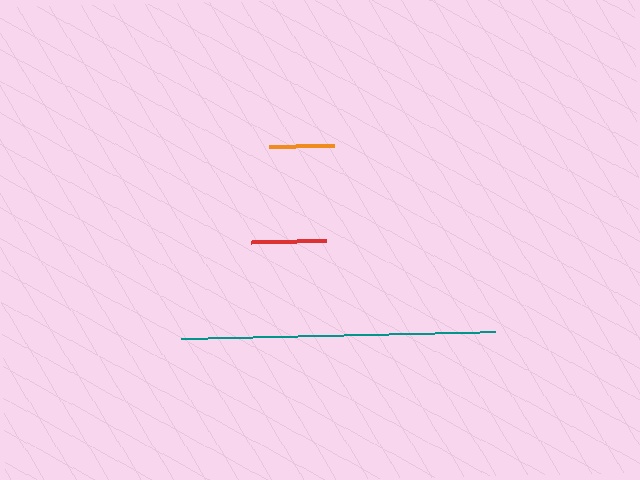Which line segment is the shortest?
The orange line is the shortest at approximately 65 pixels.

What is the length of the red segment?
The red segment is approximately 75 pixels long.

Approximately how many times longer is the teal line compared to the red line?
The teal line is approximately 4.2 times the length of the red line.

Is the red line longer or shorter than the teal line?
The teal line is longer than the red line.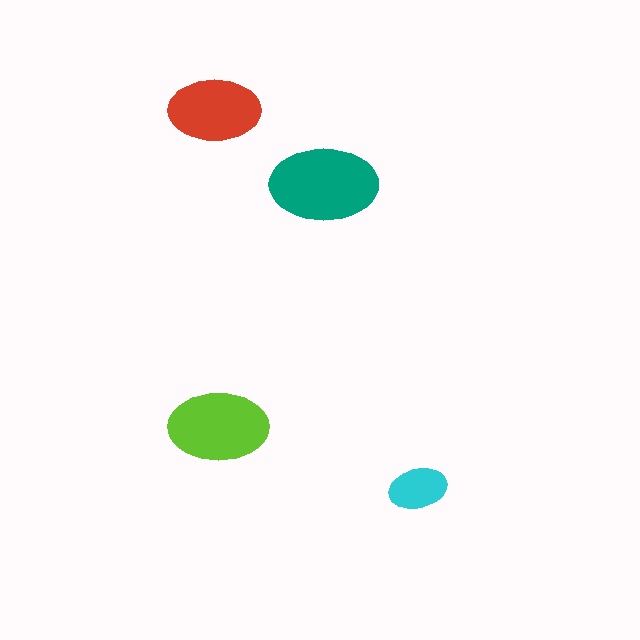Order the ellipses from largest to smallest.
the teal one, the lime one, the red one, the cyan one.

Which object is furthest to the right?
The cyan ellipse is rightmost.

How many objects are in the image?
There are 4 objects in the image.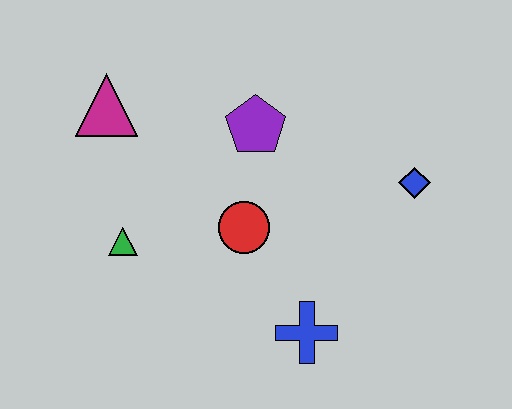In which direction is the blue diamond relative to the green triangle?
The blue diamond is to the right of the green triangle.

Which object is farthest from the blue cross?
The magenta triangle is farthest from the blue cross.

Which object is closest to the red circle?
The purple pentagon is closest to the red circle.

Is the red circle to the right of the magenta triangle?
Yes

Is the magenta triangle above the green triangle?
Yes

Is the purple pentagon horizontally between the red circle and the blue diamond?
Yes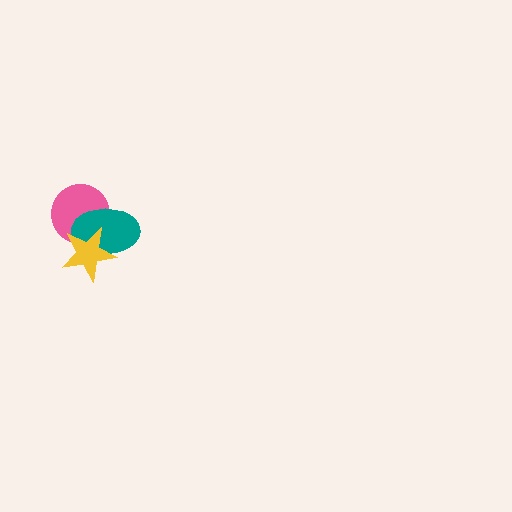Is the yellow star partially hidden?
No, no other shape covers it.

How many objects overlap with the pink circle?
2 objects overlap with the pink circle.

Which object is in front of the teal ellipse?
The yellow star is in front of the teal ellipse.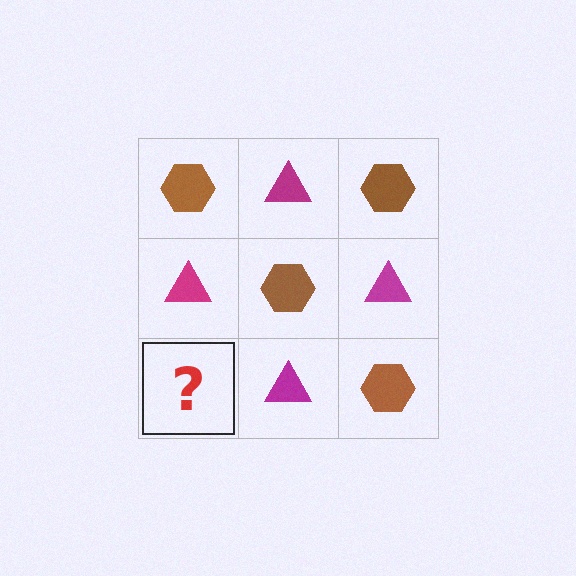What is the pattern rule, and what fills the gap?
The rule is that it alternates brown hexagon and magenta triangle in a checkerboard pattern. The gap should be filled with a brown hexagon.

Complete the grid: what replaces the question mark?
The question mark should be replaced with a brown hexagon.